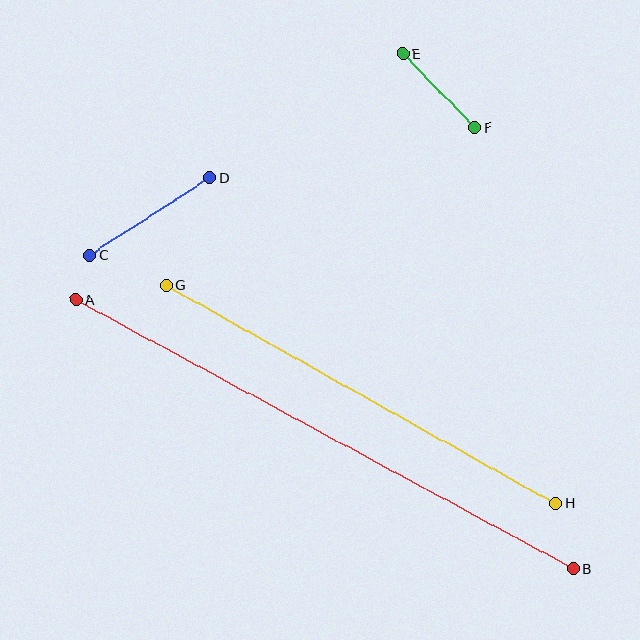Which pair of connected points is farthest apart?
Points A and B are farthest apart.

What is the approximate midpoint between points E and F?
The midpoint is at approximately (439, 91) pixels.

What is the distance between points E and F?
The distance is approximately 103 pixels.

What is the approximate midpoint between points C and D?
The midpoint is at approximately (149, 217) pixels.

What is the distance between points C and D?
The distance is approximately 143 pixels.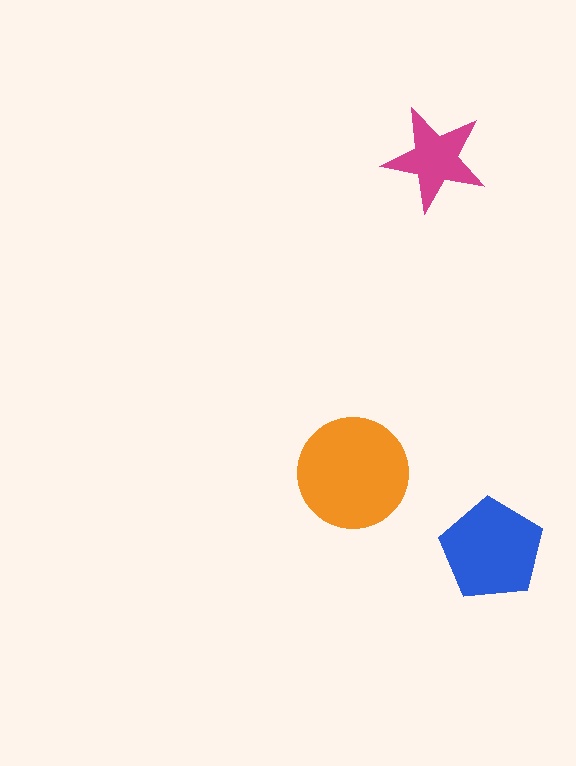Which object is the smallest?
The magenta star.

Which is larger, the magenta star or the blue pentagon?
The blue pentagon.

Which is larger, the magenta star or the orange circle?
The orange circle.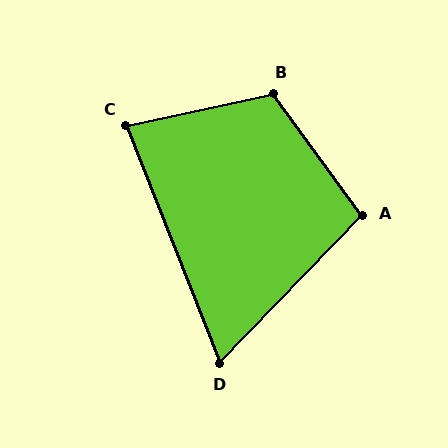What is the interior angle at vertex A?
Approximately 99 degrees (obtuse).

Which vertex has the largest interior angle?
B, at approximately 114 degrees.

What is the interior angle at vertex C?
Approximately 81 degrees (acute).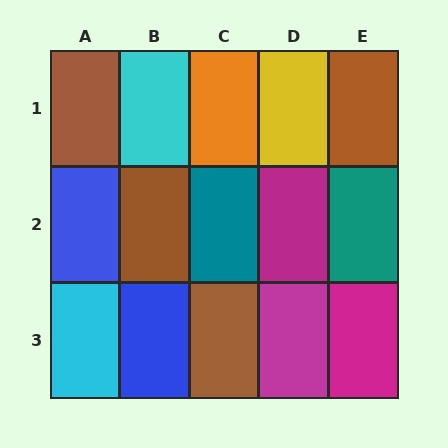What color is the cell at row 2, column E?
Teal.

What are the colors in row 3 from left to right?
Cyan, blue, brown, magenta, magenta.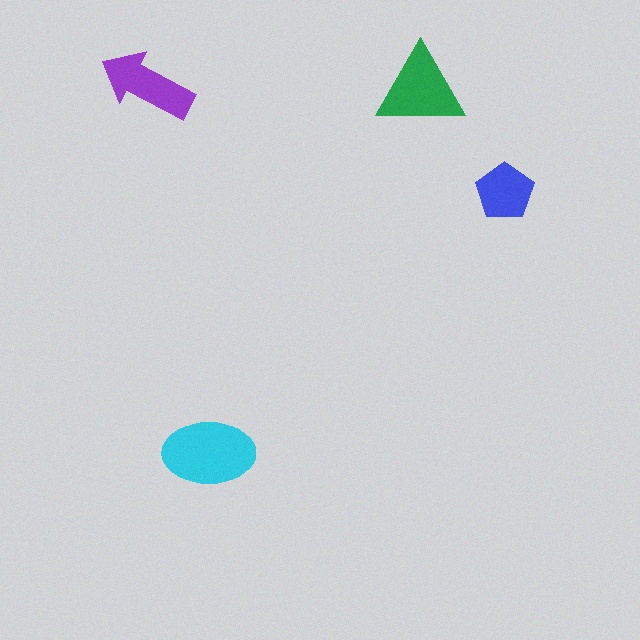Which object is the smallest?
The blue pentagon.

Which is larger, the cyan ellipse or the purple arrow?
The cyan ellipse.